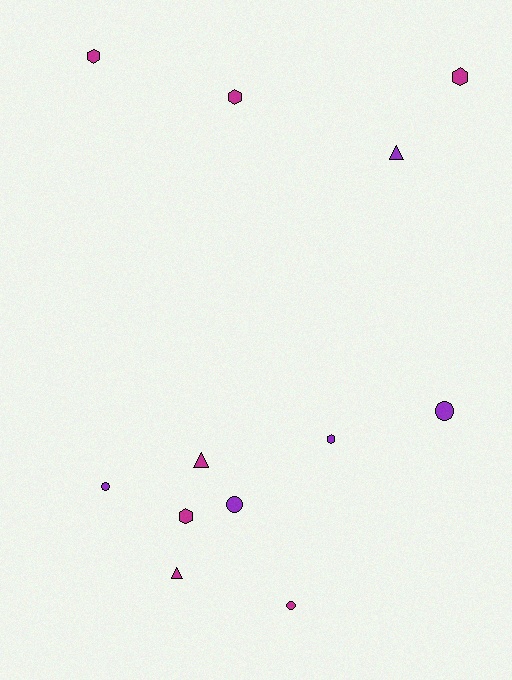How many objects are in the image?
There are 12 objects.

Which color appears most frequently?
Magenta, with 7 objects.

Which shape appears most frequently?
Hexagon, with 5 objects.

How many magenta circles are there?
There is 1 magenta circle.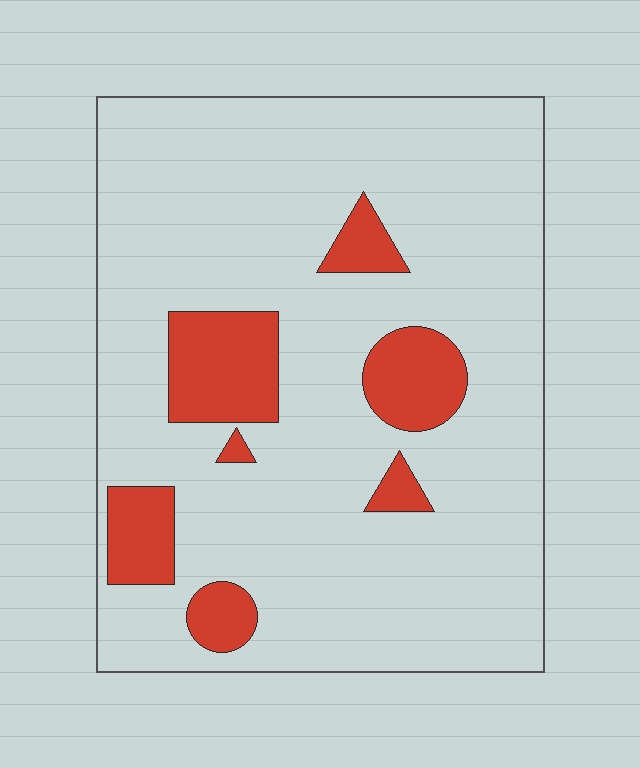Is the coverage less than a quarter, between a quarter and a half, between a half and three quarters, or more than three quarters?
Less than a quarter.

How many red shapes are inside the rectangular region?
7.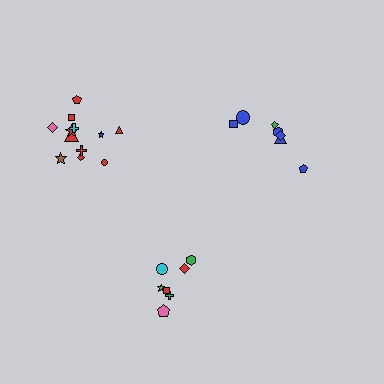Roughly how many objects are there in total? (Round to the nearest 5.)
Roughly 25 objects in total.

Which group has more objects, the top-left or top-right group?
The top-left group.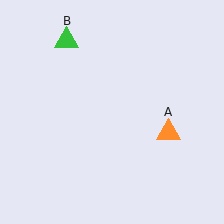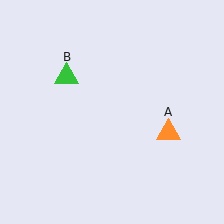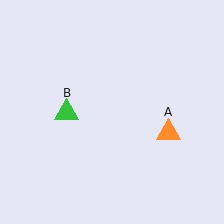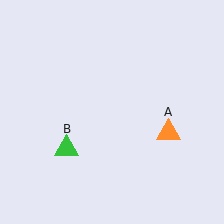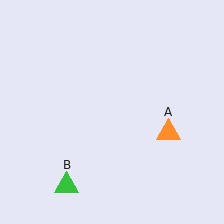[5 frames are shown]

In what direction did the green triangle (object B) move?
The green triangle (object B) moved down.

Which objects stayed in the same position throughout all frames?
Orange triangle (object A) remained stationary.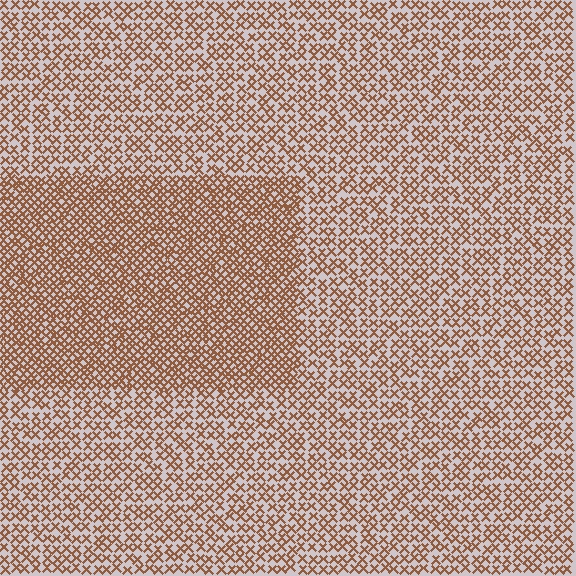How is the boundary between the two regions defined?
The boundary is defined by a change in element density (approximately 1.8x ratio). All elements are the same color, size, and shape.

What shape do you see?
I see a rectangle.